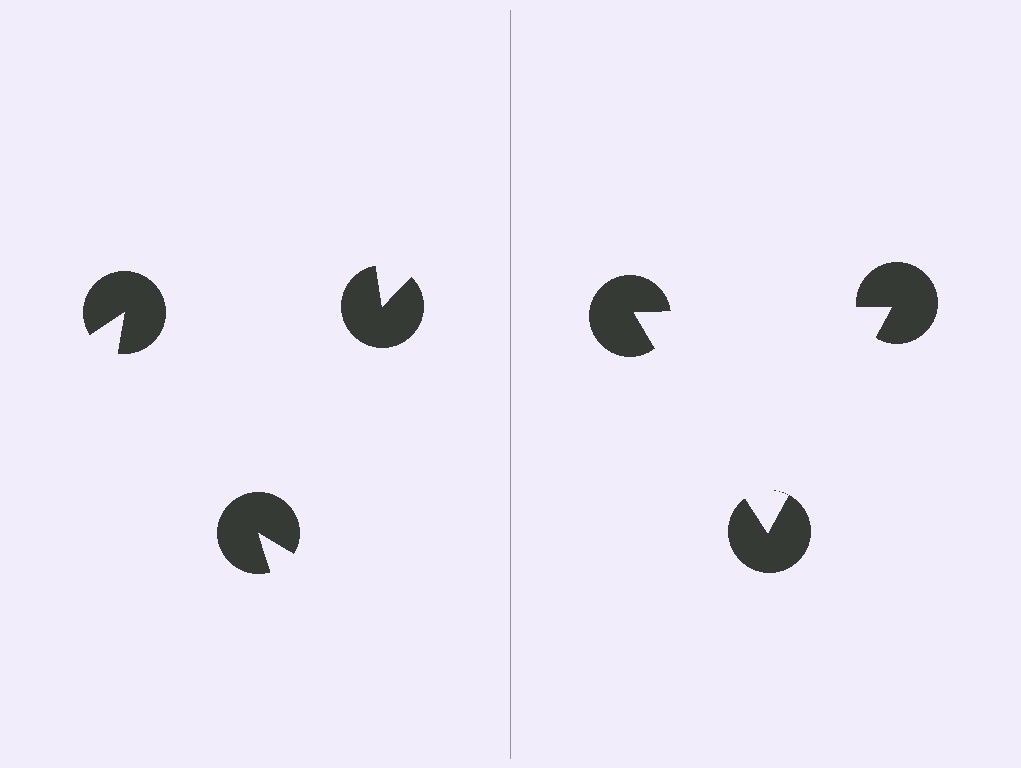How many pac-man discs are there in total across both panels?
6 — 3 on each side.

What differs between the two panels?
The pac-man discs are positioned identically on both sides; only the wedge orientations differ. On the right they align to a triangle; on the left they are misaligned.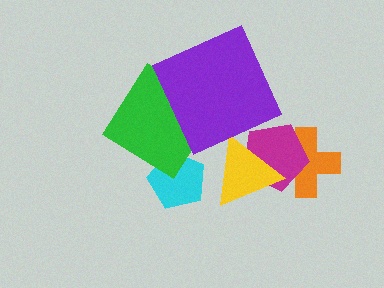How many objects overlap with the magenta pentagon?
2 objects overlap with the magenta pentagon.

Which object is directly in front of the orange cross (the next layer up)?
The magenta pentagon is directly in front of the orange cross.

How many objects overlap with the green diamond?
2 objects overlap with the green diamond.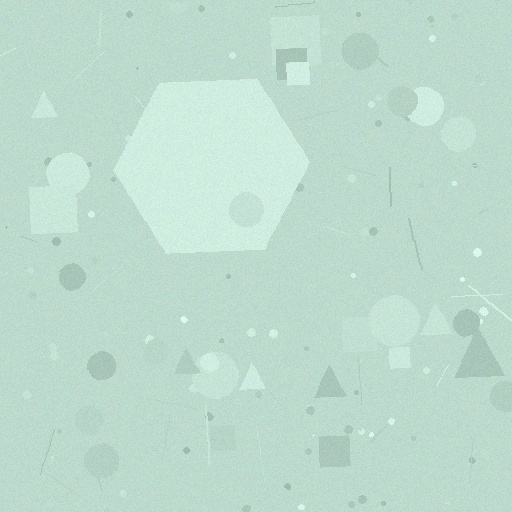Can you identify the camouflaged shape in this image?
The camouflaged shape is a hexagon.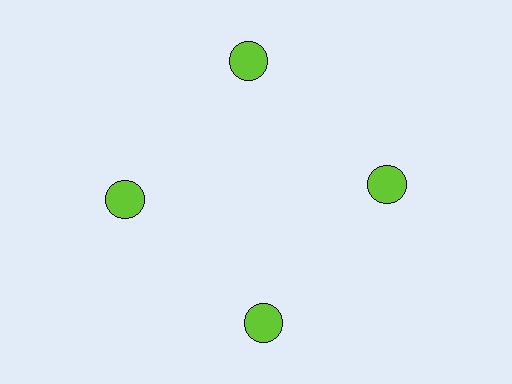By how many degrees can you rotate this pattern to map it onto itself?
The pattern maps onto itself every 90 degrees of rotation.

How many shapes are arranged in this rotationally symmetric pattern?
There are 4 shapes, arranged in 4 groups of 1.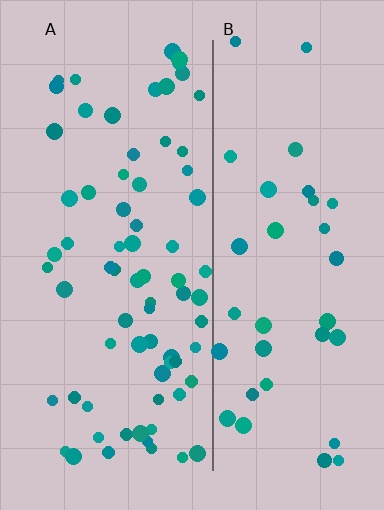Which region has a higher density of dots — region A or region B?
A (the left).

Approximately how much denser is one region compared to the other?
Approximately 2.0× — region A over region B.